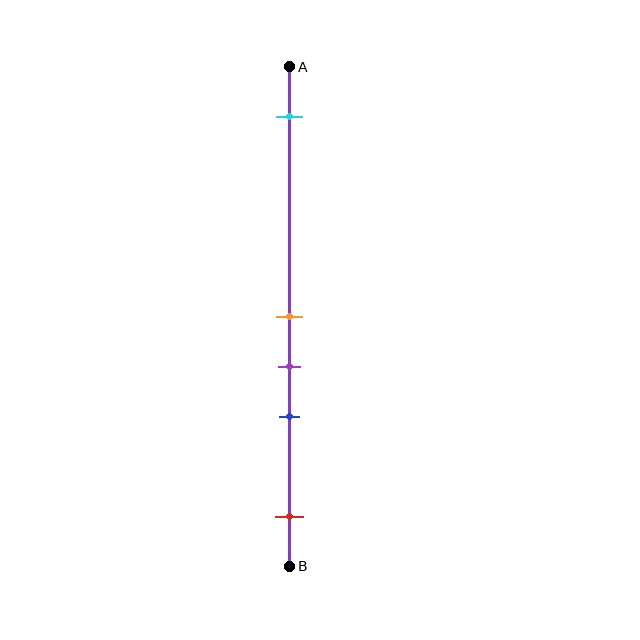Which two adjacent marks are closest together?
The orange and purple marks are the closest adjacent pair.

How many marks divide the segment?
There are 5 marks dividing the segment.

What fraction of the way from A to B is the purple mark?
The purple mark is approximately 60% (0.6) of the way from A to B.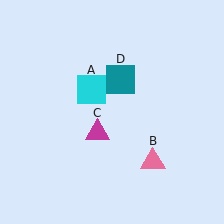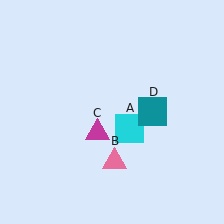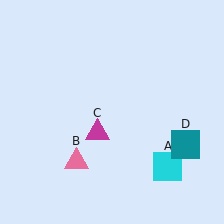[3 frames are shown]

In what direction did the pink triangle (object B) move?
The pink triangle (object B) moved left.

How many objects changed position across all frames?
3 objects changed position: cyan square (object A), pink triangle (object B), teal square (object D).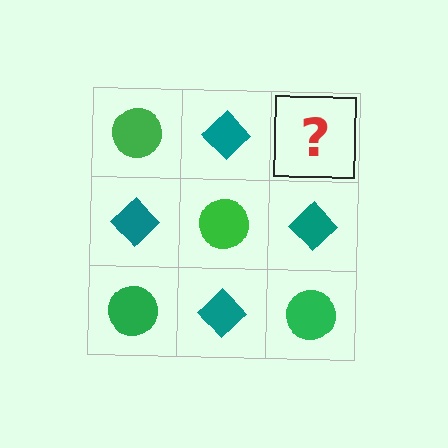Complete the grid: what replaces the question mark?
The question mark should be replaced with a green circle.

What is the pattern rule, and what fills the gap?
The rule is that it alternates green circle and teal diamond in a checkerboard pattern. The gap should be filled with a green circle.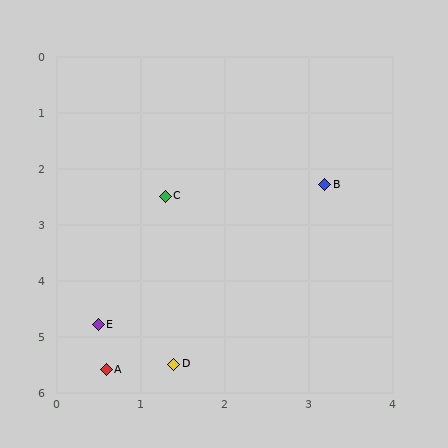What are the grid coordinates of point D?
Point D is at approximately (1.4, 5.5).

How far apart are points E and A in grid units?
Points E and A are about 0.8 grid units apart.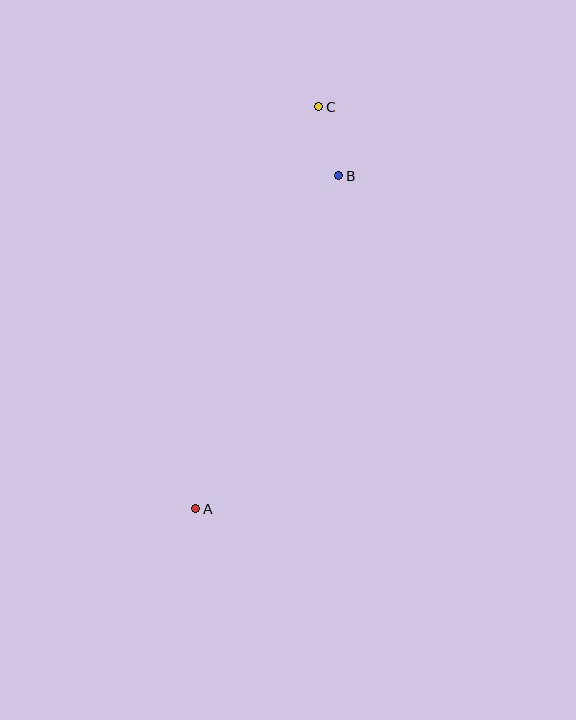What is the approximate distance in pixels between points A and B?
The distance between A and B is approximately 363 pixels.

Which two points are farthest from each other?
Points A and C are farthest from each other.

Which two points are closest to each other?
Points B and C are closest to each other.